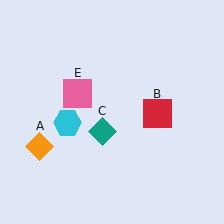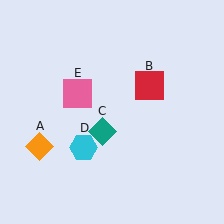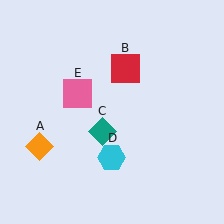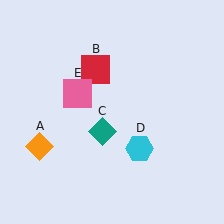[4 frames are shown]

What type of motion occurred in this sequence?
The red square (object B), cyan hexagon (object D) rotated counterclockwise around the center of the scene.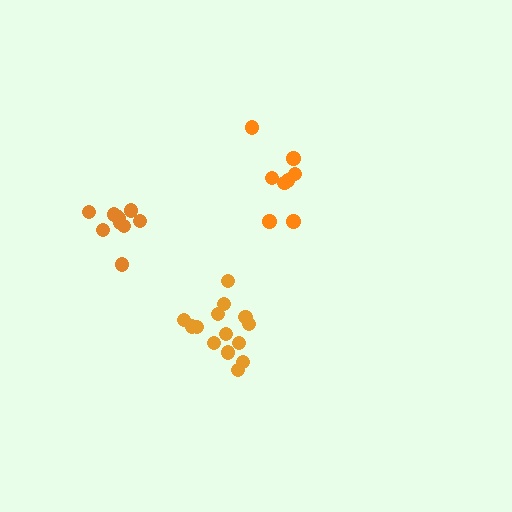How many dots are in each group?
Group 1: 8 dots, Group 2: 14 dots, Group 3: 10 dots (32 total).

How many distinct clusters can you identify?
There are 3 distinct clusters.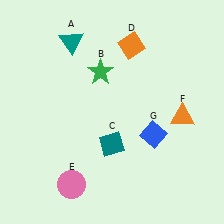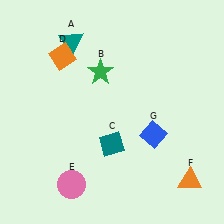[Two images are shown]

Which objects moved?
The objects that moved are: the orange diamond (D), the orange triangle (F).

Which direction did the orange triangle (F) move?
The orange triangle (F) moved down.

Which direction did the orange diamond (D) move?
The orange diamond (D) moved left.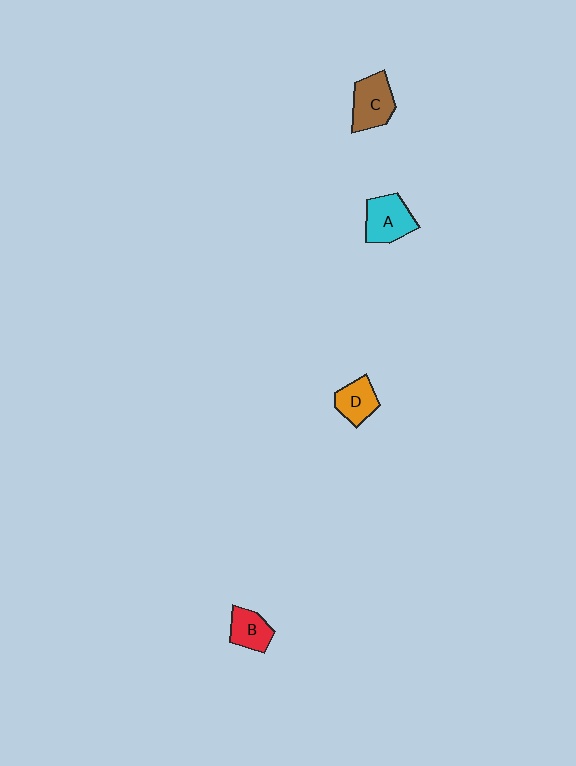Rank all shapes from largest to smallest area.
From largest to smallest: A (cyan), C (brown), D (orange), B (red).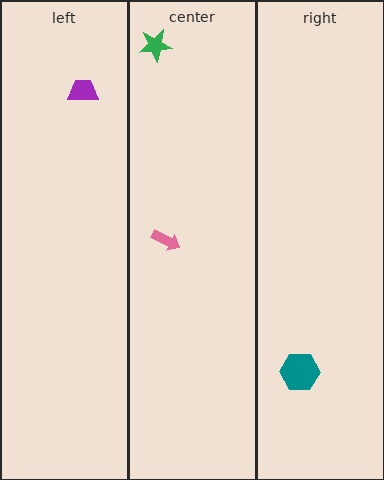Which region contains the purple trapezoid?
The left region.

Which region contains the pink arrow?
The center region.